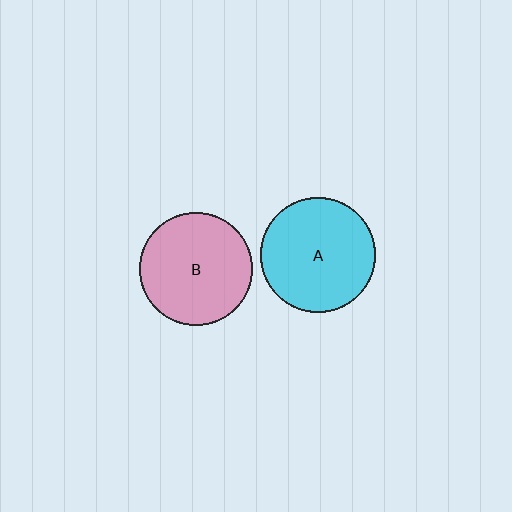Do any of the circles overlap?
No, none of the circles overlap.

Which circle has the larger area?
Circle A (cyan).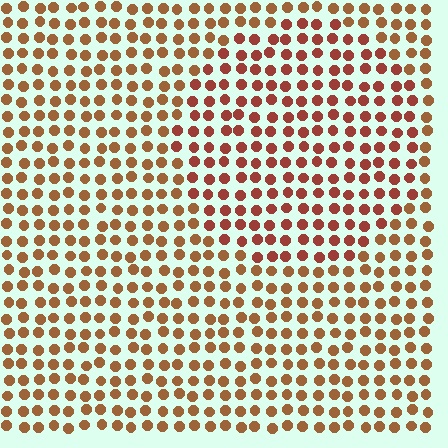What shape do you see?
I see a circle.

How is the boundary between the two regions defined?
The boundary is defined purely by a slight shift in hue (about 23 degrees). Spacing, size, and orientation are identical on both sides.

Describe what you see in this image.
The image is filled with small brown elements in a uniform arrangement. A circle-shaped region is visible where the elements are tinted to a slightly different hue, forming a subtle color boundary.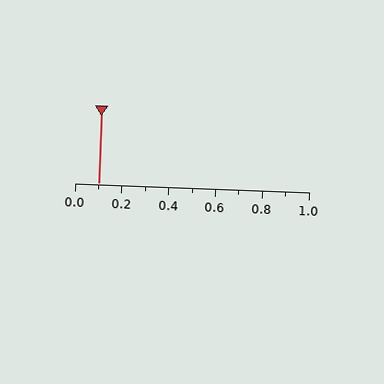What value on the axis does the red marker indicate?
The marker indicates approximately 0.1.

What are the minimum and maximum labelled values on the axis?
The axis runs from 0.0 to 1.0.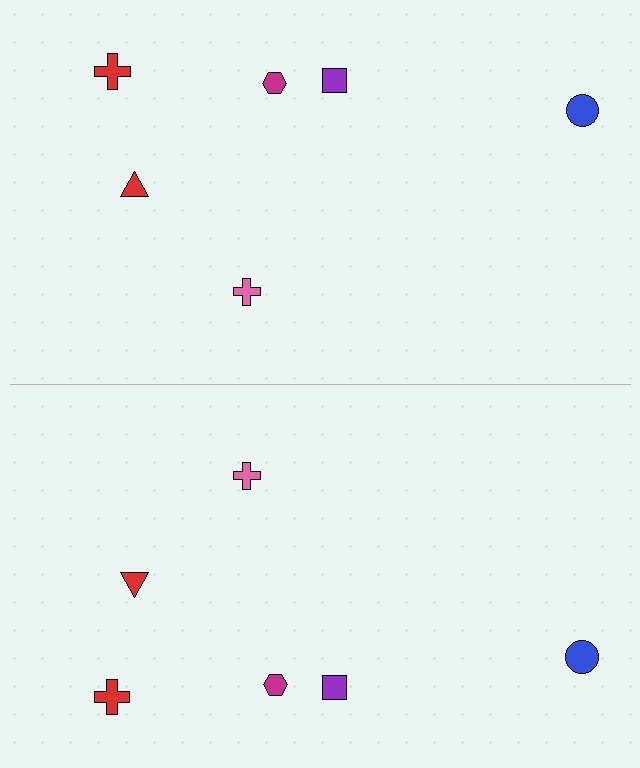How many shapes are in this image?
There are 12 shapes in this image.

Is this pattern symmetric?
Yes, this pattern has bilateral (reflection) symmetry.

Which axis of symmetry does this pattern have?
The pattern has a horizontal axis of symmetry running through the center of the image.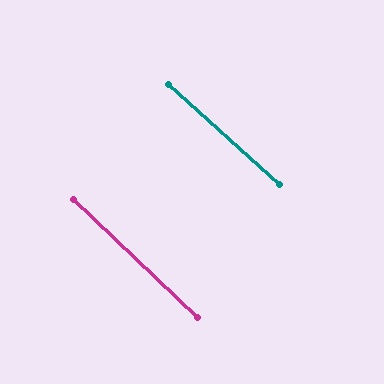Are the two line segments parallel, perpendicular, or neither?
Parallel — their directions differ by only 1.4°.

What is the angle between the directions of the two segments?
Approximately 1 degree.